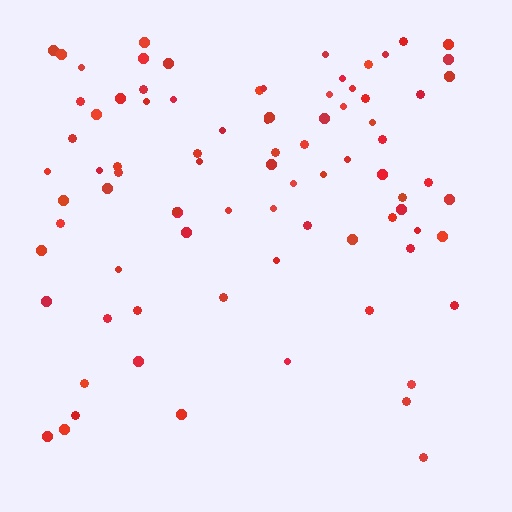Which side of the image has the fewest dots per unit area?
The bottom.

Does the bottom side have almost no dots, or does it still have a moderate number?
Still a moderate number, just noticeably fewer than the top.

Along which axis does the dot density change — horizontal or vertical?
Vertical.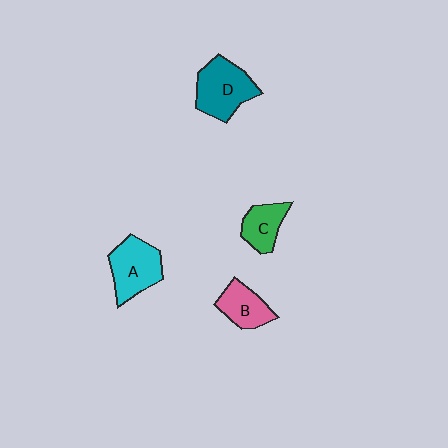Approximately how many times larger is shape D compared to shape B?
Approximately 1.5 times.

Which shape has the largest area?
Shape D (teal).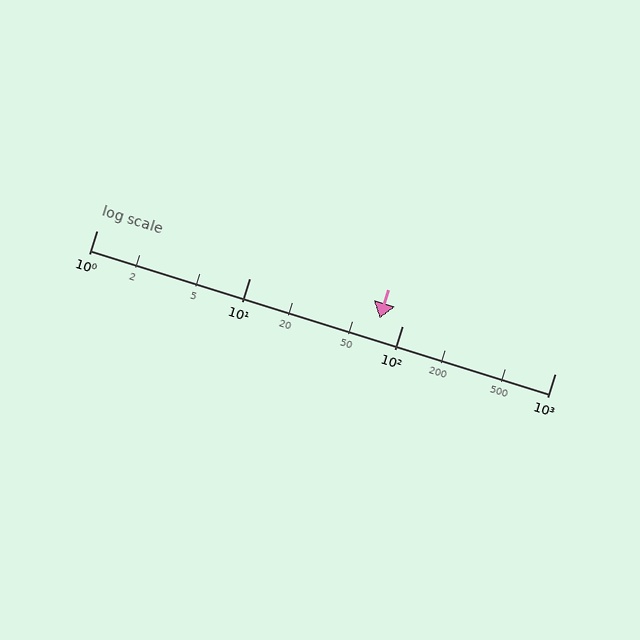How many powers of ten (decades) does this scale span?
The scale spans 3 decades, from 1 to 1000.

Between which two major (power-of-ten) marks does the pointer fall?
The pointer is between 10 and 100.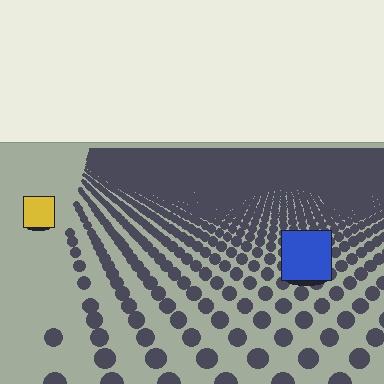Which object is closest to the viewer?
The blue square is closest. The texture marks near it are larger and more spread out.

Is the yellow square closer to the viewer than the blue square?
No. The blue square is closer — you can tell from the texture gradient: the ground texture is coarser near it.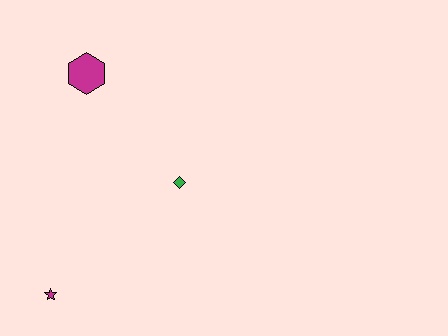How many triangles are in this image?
There are no triangles.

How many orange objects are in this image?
There are no orange objects.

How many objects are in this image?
There are 3 objects.